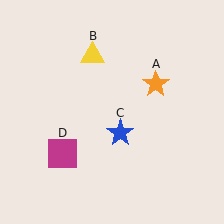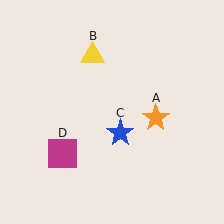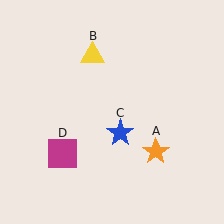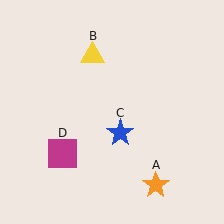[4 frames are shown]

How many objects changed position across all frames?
1 object changed position: orange star (object A).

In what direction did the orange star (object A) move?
The orange star (object A) moved down.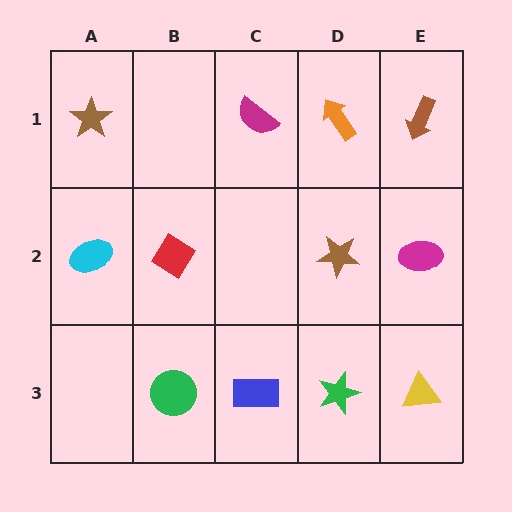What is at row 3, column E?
A yellow triangle.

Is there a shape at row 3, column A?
No, that cell is empty.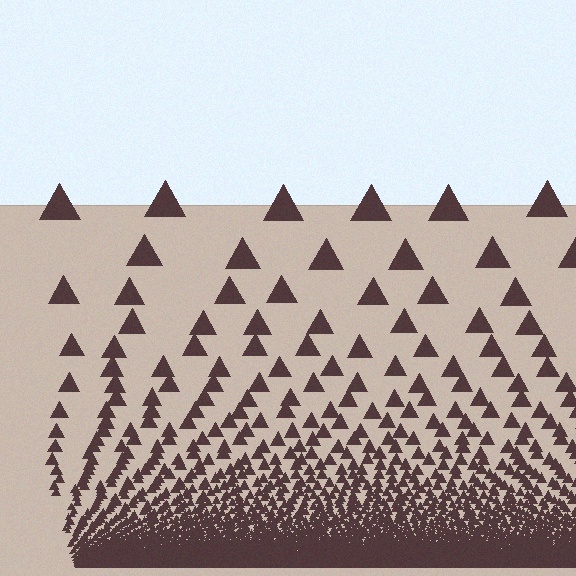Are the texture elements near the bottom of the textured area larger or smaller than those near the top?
Smaller. The gradient is inverted — elements near the bottom are smaller and denser.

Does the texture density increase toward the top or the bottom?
Density increases toward the bottom.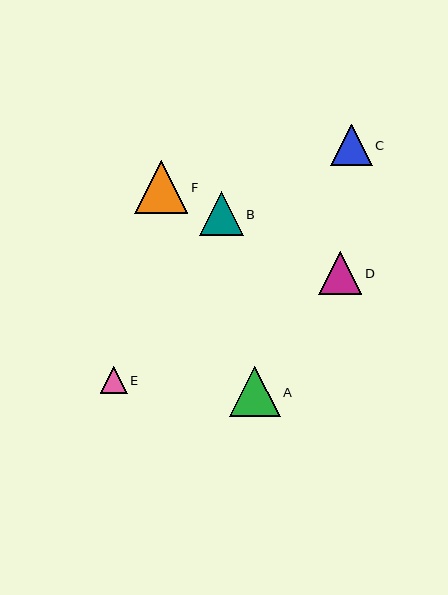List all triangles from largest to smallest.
From largest to smallest: F, A, B, D, C, E.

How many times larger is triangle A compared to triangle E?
Triangle A is approximately 1.9 times the size of triangle E.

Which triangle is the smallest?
Triangle E is the smallest with a size of approximately 27 pixels.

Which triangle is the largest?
Triangle F is the largest with a size of approximately 53 pixels.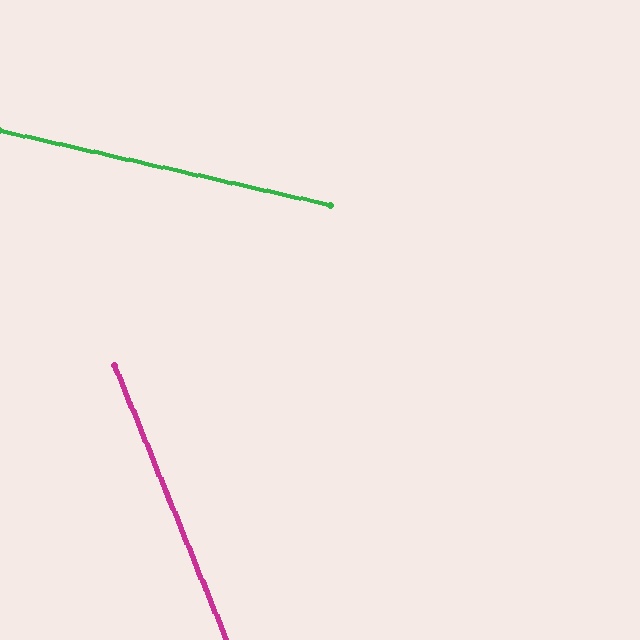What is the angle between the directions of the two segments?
Approximately 55 degrees.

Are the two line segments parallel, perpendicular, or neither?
Neither parallel nor perpendicular — they differ by about 55°.